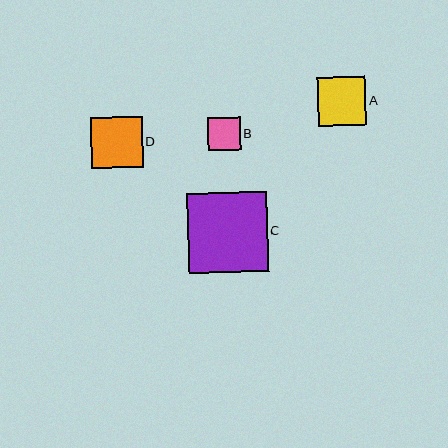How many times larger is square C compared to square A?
Square C is approximately 1.6 times the size of square A.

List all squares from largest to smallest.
From largest to smallest: C, D, A, B.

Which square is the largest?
Square C is the largest with a size of approximately 80 pixels.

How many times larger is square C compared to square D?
Square C is approximately 1.5 times the size of square D.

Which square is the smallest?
Square B is the smallest with a size of approximately 33 pixels.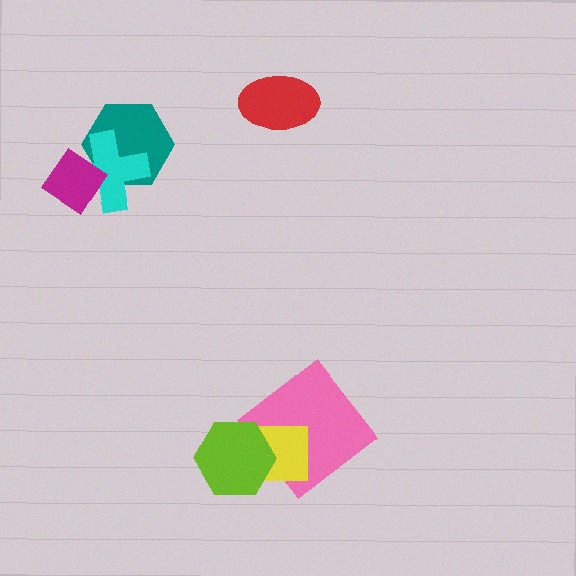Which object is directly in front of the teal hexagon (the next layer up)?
The cyan cross is directly in front of the teal hexagon.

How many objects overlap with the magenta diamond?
2 objects overlap with the magenta diamond.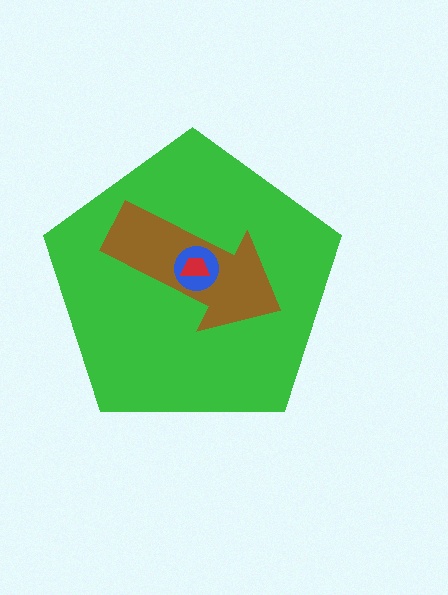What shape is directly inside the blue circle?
The red trapezoid.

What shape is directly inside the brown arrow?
The blue circle.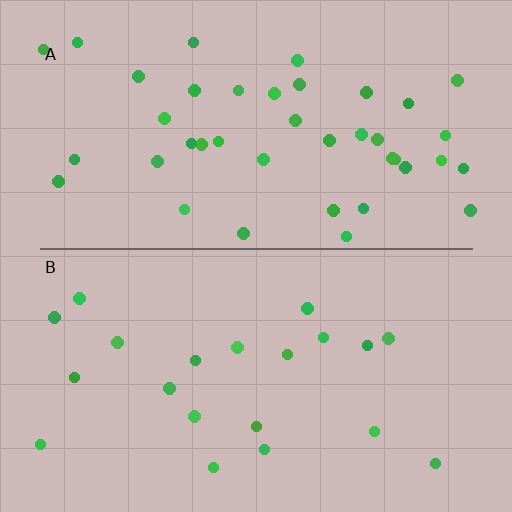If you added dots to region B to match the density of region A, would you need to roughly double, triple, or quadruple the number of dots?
Approximately double.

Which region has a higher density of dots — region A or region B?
A (the top).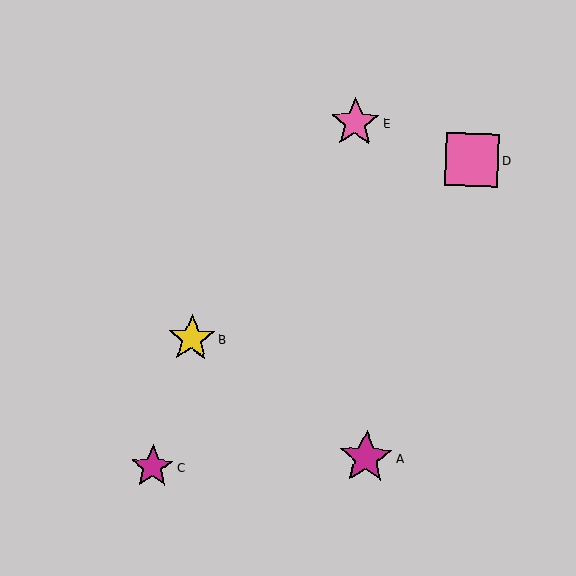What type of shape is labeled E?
Shape E is a pink star.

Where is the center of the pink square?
The center of the pink square is at (472, 160).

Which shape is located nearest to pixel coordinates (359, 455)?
The magenta star (labeled A) at (366, 458) is nearest to that location.